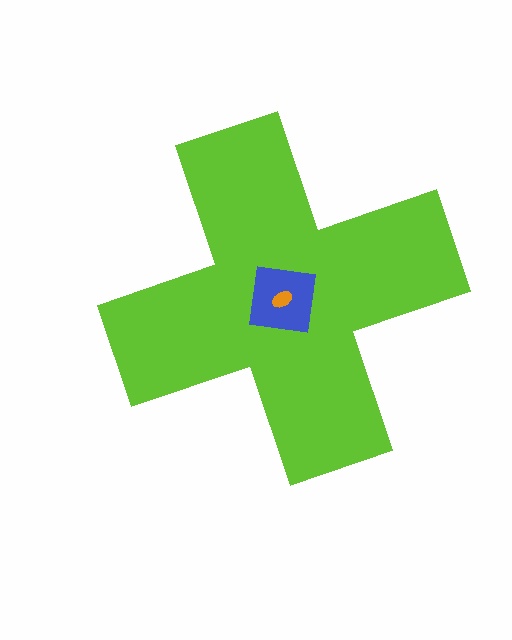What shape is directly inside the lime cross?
The blue square.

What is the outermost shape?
The lime cross.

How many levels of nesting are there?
3.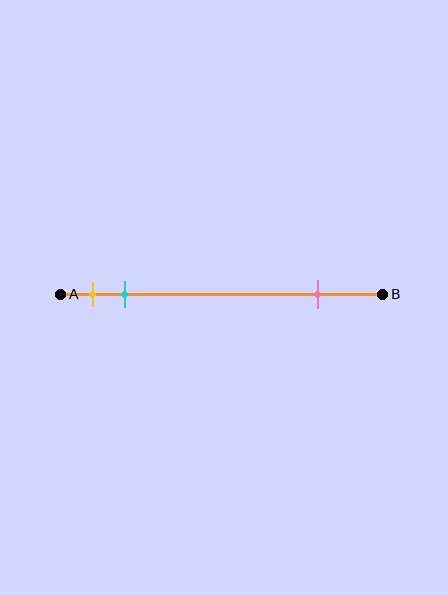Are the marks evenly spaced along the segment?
No, the marks are not evenly spaced.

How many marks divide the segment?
There are 3 marks dividing the segment.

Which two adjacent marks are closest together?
The yellow and cyan marks are the closest adjacent pair.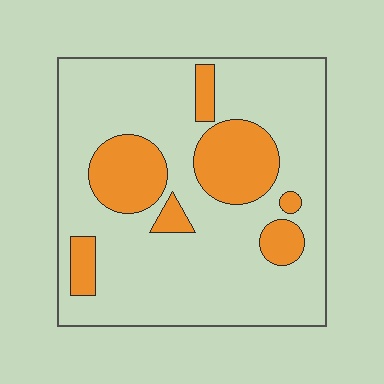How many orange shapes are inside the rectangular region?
7.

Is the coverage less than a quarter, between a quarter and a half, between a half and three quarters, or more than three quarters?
Less than a quarter.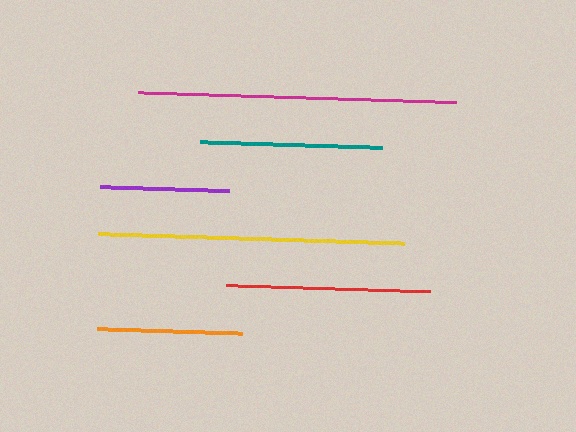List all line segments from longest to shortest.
From longest to shortest: magenta, yellow, red, teal, orange, purple.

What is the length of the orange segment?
The orange segment is approximately 145 pixels long.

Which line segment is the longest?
The magenta line is the longest at approximately 318 pixels.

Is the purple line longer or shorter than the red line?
The red line is longer than the purple line.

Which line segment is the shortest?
The purple line is the shortest at approximately 129 pixels.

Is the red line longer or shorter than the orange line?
The red line is longer than the orange line.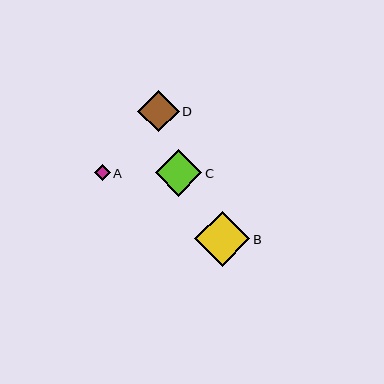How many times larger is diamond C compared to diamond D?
Diamond C is approximately 1.1 times the size of diamond D.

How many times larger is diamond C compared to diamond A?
Diamond C is approximately 2.9 times the size of diamond A.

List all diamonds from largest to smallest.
From largest to smallest: B, C, D, A.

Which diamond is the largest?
Diamond B is the largest with a size of approximately 55 pixels.